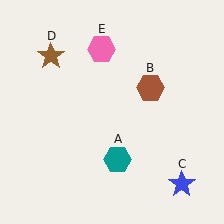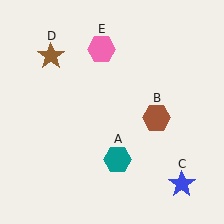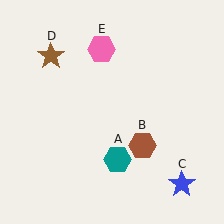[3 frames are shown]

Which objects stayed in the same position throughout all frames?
Teal hexagon (object A) and blue star (object C) and brown star (object D) and pink hexagon (object E) remained stationary.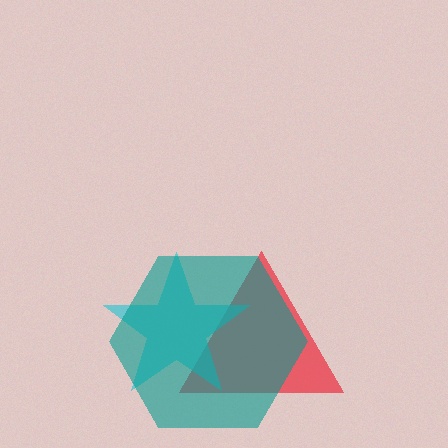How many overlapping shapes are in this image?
There are 3 overlapping shapes in the image.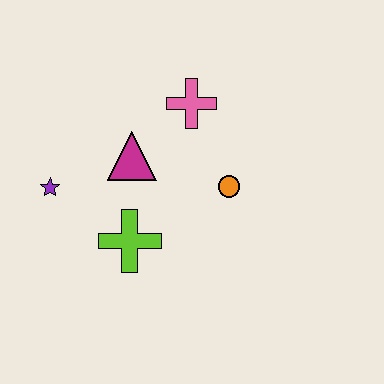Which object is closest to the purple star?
The magenta triangle is closest to the purple star.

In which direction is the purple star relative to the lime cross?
The purple star is to the left of the lime cross.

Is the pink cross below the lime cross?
No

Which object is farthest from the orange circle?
The purple star is farthest from the orange circle.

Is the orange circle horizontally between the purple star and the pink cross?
No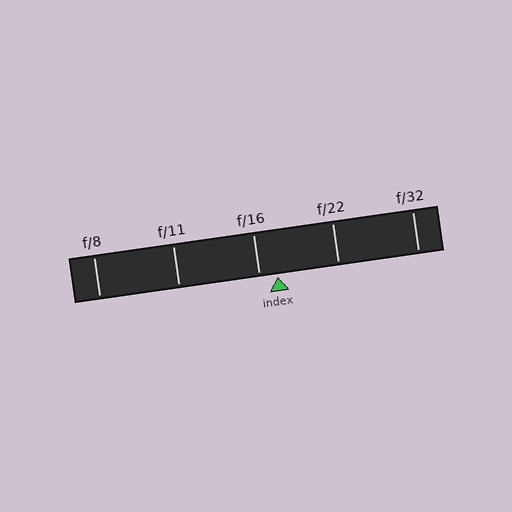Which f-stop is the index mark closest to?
The index mark is closest to f/16.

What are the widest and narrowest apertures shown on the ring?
The widest aperture shown is f/8 and the narrowest is f/32.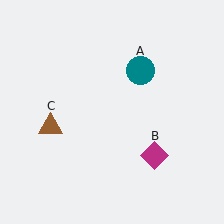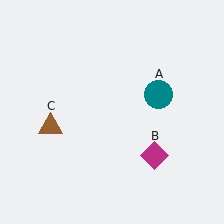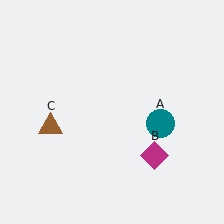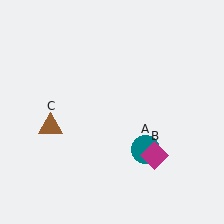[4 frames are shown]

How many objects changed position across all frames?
1 object changed position: teal circle (object A).